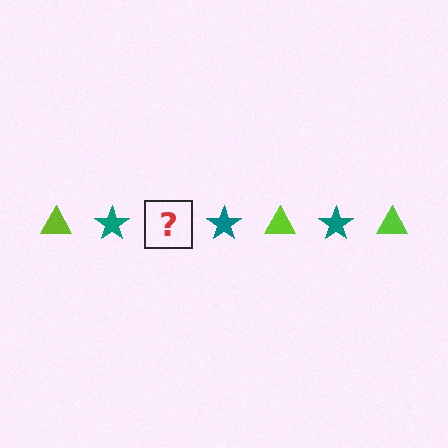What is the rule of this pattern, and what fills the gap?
The rule is that the pattern alternates between lime triangle and teal star. The gap should be filled with a lime triangle.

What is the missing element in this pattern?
The missing element is a lime triangle.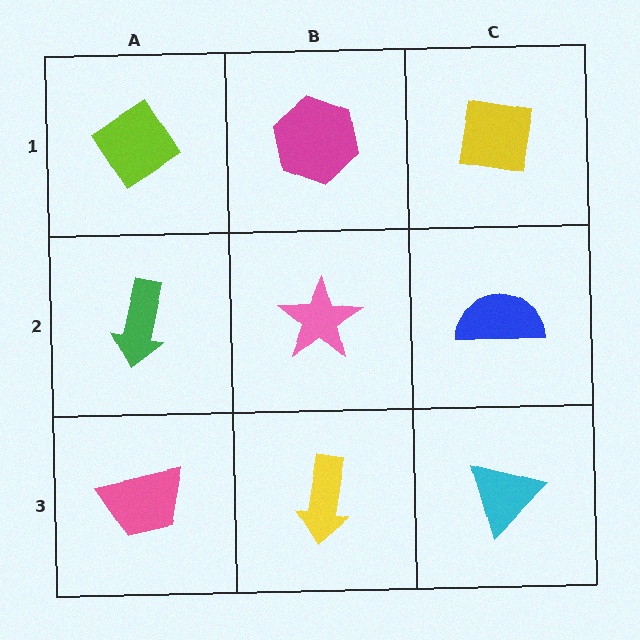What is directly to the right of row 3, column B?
A cyan triangle.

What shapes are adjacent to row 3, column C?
A blue semicircle (row 2, column C), a yellow arrow (row 3, column B).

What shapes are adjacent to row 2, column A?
A lime diamond (row 1, column A), a pink trapezoid (row 3, column A), a pink star (row 2, column B).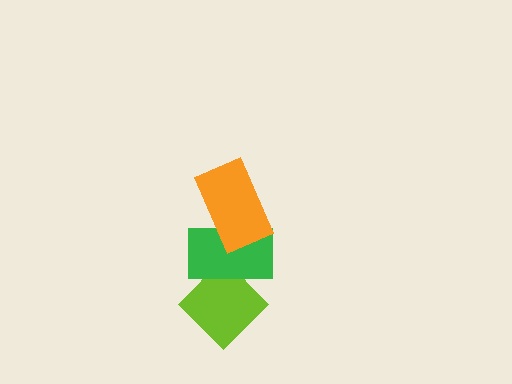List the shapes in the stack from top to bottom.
From top to bottom: the orange rectangle, the green rectangle, the lime diamond.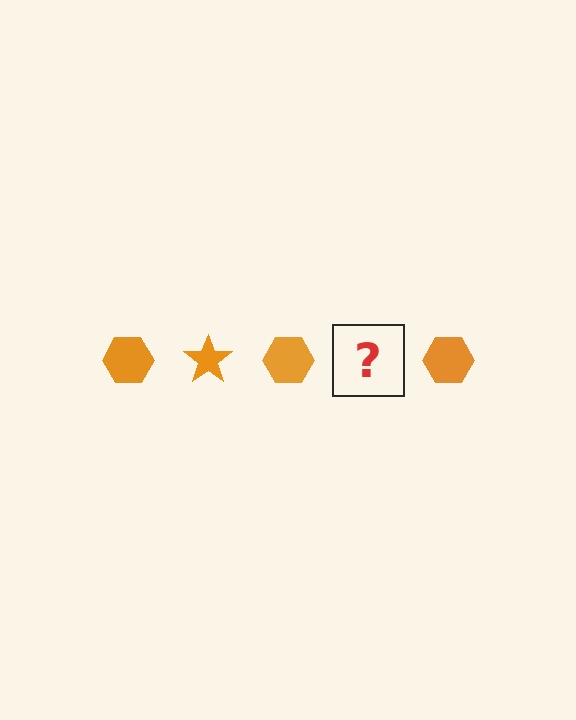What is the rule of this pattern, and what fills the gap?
The rule is that the pattern cycles through hexagon, star shapes in orange. The gap should be filled with an orange star.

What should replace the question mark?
The question mark should be replaced with an orange star.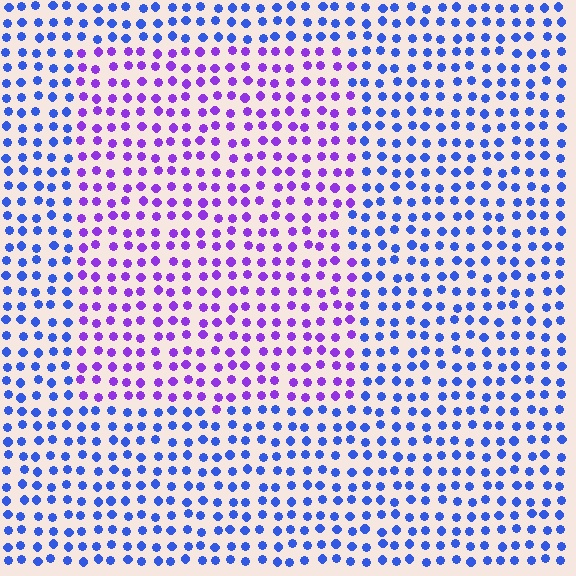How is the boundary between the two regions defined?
The boundary is defined purely by a slight shift in hue (about 46 degrees). Spacing, size, and orientation are identical on both sides.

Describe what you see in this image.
The image is filled with small blue elements in a uniform arrangement. A rectangle-shaped region is visible where the elements are tinted to a slightly different hue, forming a subtle color boundary.